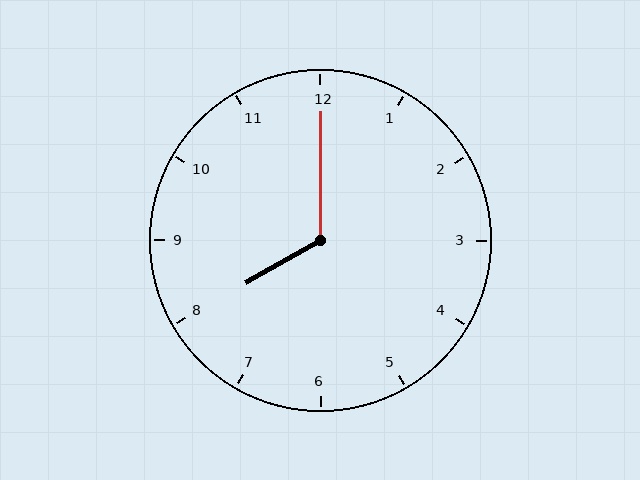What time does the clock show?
8:00.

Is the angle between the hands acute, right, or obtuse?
It is obtuse.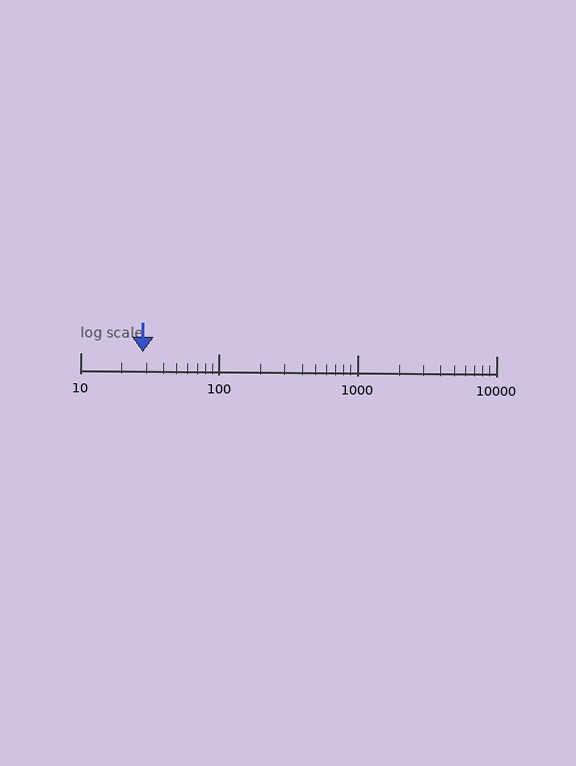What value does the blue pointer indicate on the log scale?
The pointer indicates approximately 28.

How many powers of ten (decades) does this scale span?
The scale spans 3 decades, from 10 to 10000.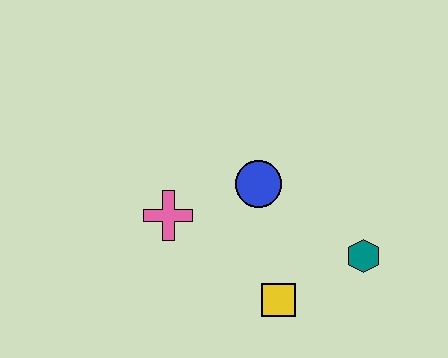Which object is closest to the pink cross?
The blue circle is closest to the pink cross.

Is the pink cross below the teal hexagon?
No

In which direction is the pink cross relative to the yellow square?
The pink cross is to the left of the yellow square.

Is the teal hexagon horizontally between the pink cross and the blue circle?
No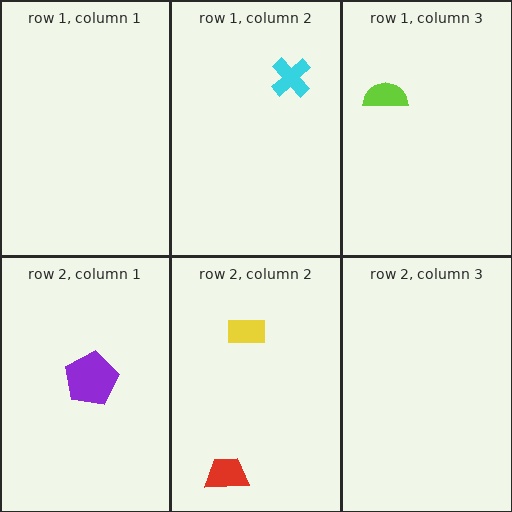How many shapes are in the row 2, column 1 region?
1.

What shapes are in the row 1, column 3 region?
The lime semicircle.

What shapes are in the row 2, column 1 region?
The purple pentagon.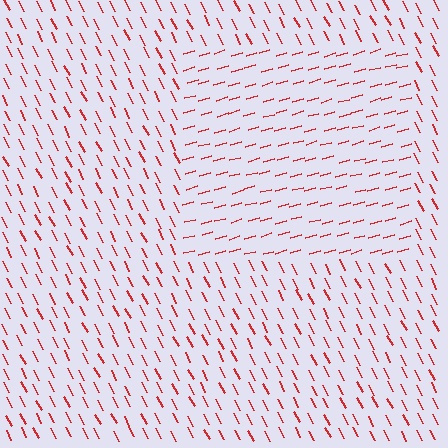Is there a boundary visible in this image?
Yes, there is a texture boundary formed by a change in line orientation.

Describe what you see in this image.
The image is filled with small red line segments. A rectangle region in the image has lines oriented differently from the surrounding lines, creating a visible texture boundary.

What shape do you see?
I see a rectangle.